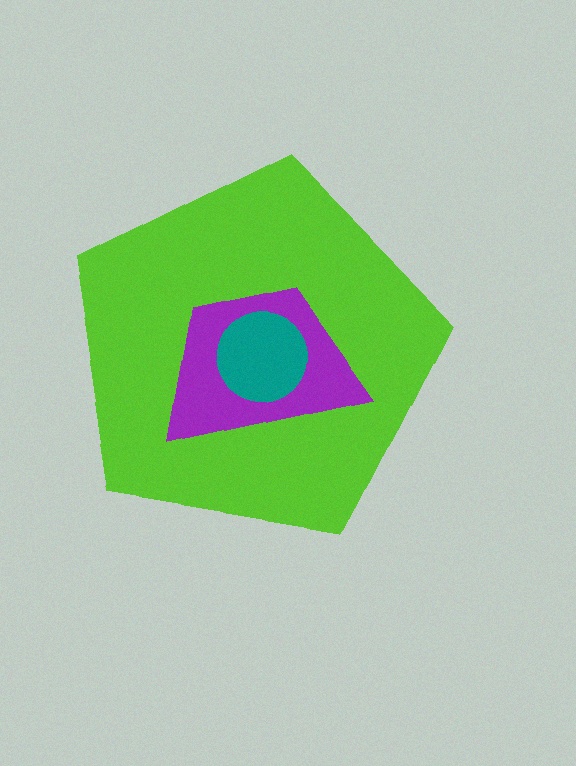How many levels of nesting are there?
3.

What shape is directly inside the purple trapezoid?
The teal circle.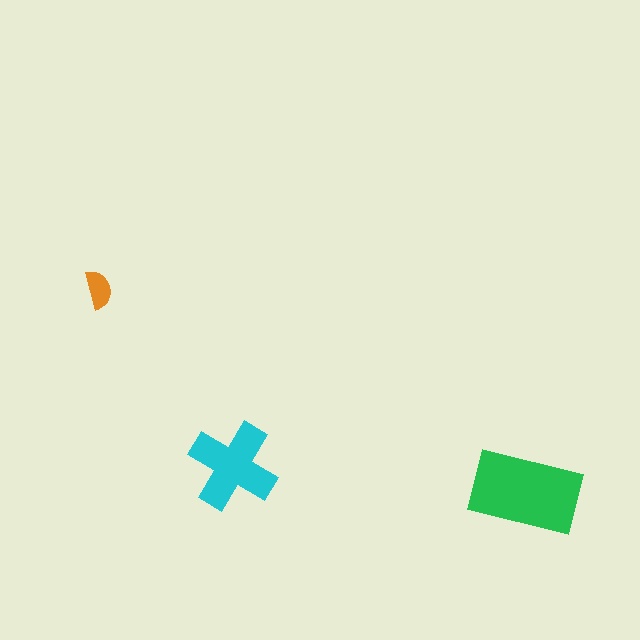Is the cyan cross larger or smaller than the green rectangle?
Smaller.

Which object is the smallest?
The orange semicircle.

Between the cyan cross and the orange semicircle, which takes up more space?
The cyan cross.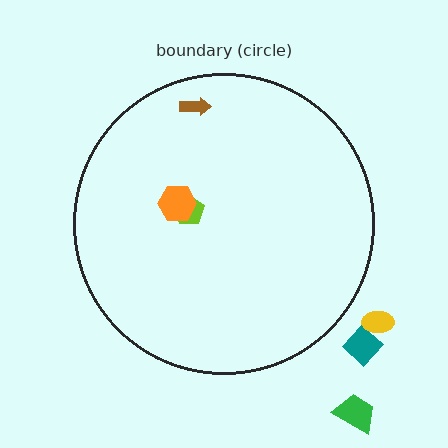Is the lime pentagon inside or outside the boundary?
Inside.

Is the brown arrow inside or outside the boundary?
Inside.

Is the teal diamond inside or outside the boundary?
Outside.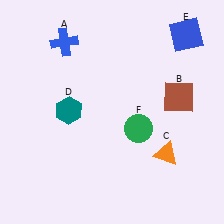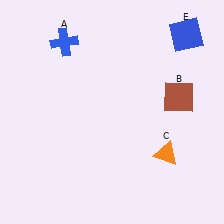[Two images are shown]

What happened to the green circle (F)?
The green circle (F) was removed in Image 2. It was in the bottom-right area of Image 1.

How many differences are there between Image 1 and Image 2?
There are 2 differences between the two images.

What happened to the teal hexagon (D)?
The teal hexagon (D) was removed in Image 2. It was in the top-left area of Image 1.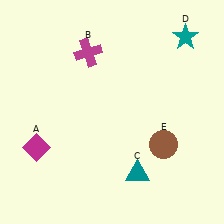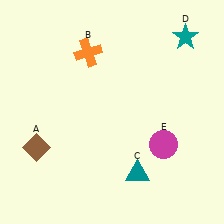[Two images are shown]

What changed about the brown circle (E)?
In Image 1, E is brown. In Image 2, it changed to magenta.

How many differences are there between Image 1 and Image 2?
There are 3 differences between the two images.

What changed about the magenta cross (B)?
In Image 1, B is magenta. In Image 2, it changed to orange.